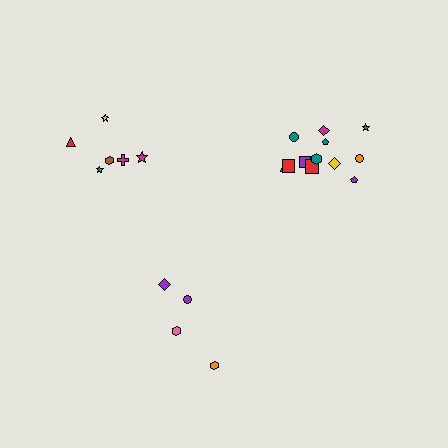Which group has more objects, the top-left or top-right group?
The top-right group.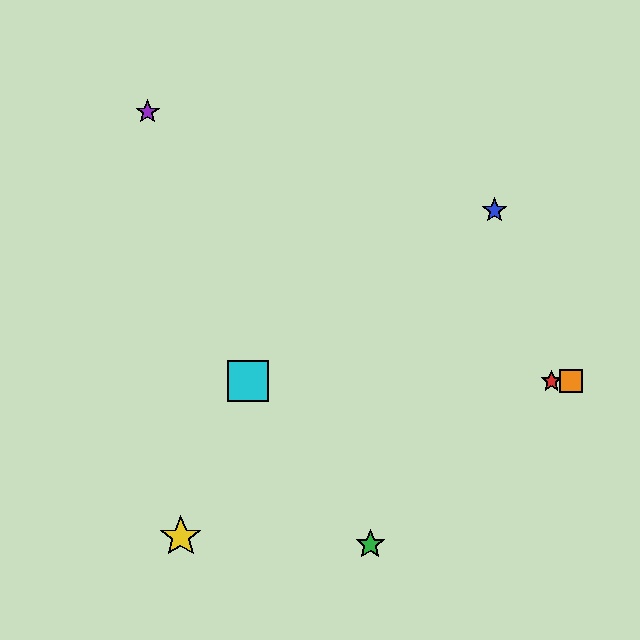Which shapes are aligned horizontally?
The red star, the orange square, the cyan square are aligned horizontally.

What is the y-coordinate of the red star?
The red star is at y≈381.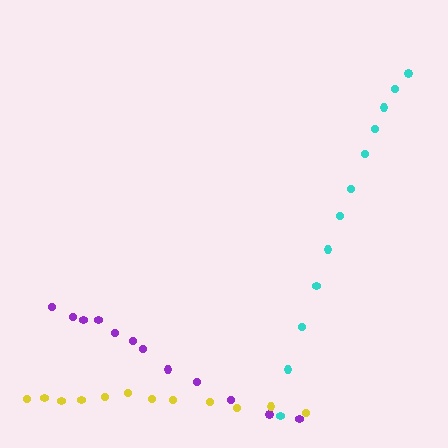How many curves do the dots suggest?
There are 3 distinct paths.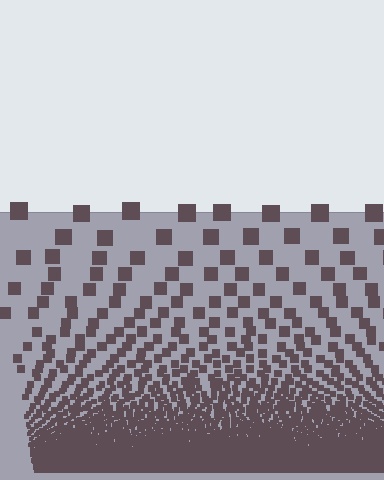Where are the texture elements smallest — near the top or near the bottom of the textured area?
Near the bottom.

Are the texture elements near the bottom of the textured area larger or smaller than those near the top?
Smaller. The gradient is inverted — elements near the bottom are smaller and denser.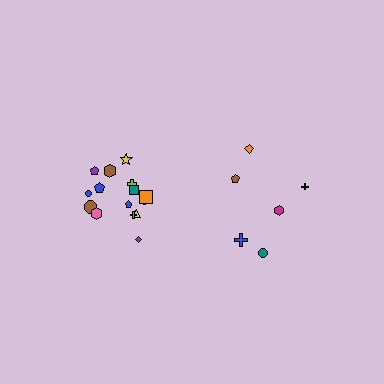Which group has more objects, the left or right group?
The left group.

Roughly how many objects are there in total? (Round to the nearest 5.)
Roughly 20 objects in total.